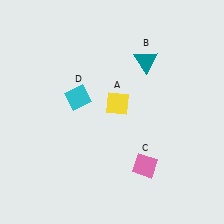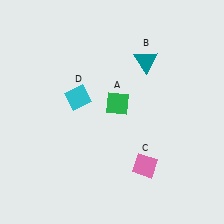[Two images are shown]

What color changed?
The diamond (A) changed from yellow in Image 1 to green in Image 2.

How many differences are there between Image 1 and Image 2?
There is 1 difference between the two images.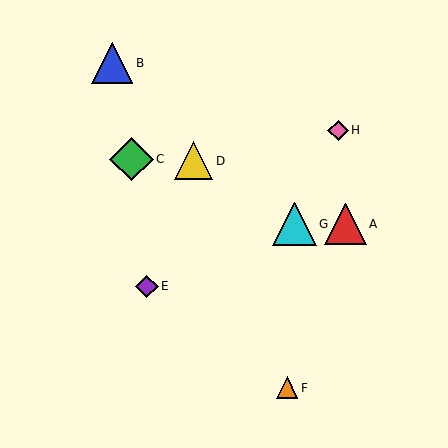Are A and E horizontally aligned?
No, A is at y≈224 and E is at y≈286.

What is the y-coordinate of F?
Object F is at y≈388.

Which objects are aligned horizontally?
Objects A, G are aligned horizontally.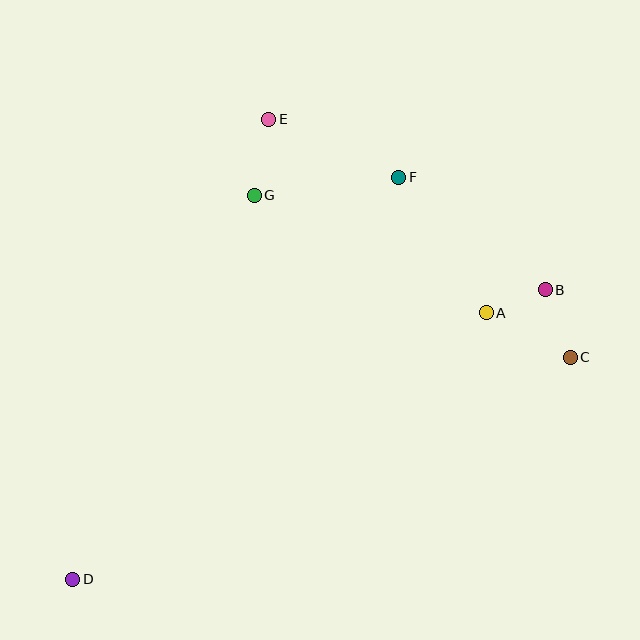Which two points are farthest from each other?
Points B and D are farthest from each other.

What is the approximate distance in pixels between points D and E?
The distance between D and E is approximately 500 pixels.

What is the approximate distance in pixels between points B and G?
The distance between B and G is approximately 306 pixels.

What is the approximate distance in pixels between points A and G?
The distance between A and G is approximately 260 pixels.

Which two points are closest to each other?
Points A and B are closest to each other.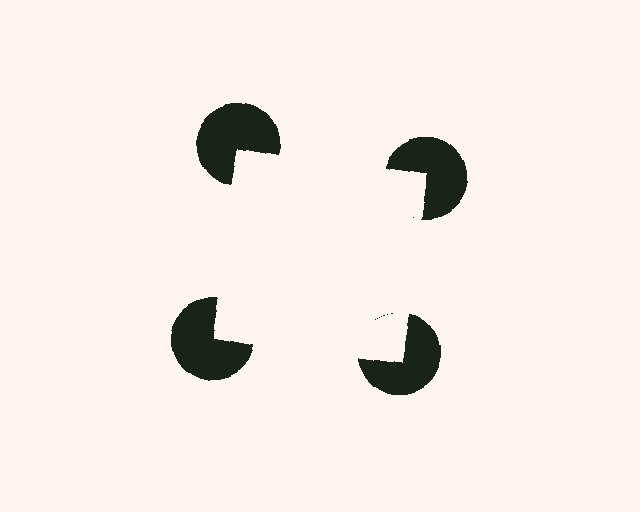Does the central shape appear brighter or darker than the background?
It typically appears slightly brighter than the background, even though no actual brightness change is drawn.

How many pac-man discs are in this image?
There are 4 — one at each vertex of the illusory square.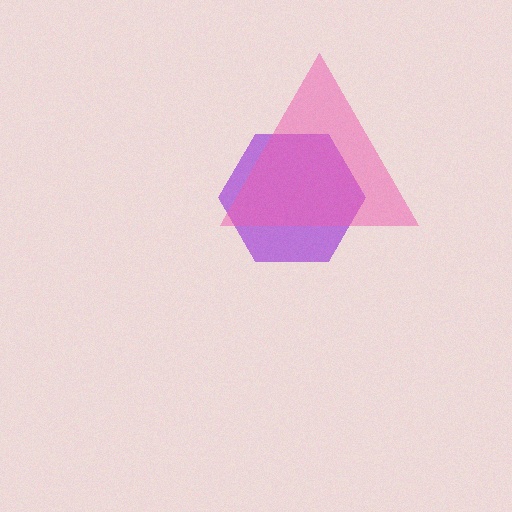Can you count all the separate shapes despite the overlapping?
Yes, there are 2 separate shapes.